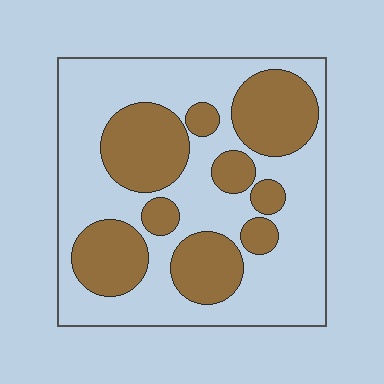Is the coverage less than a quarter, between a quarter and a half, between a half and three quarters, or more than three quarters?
Between a quarter and a half.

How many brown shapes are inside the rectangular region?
9.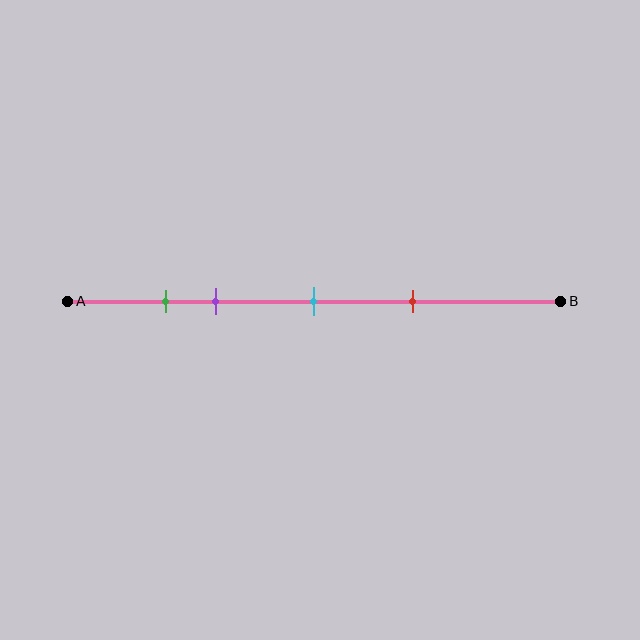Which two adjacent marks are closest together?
The green and purple marks are the closest adjacent pair.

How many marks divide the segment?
There are 4 marks dividing the segment.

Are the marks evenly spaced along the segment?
No, the marks are not evenly spaced.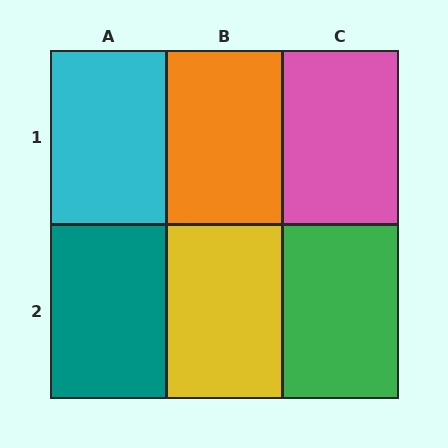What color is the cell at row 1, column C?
Pink.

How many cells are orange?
1 cell is orange.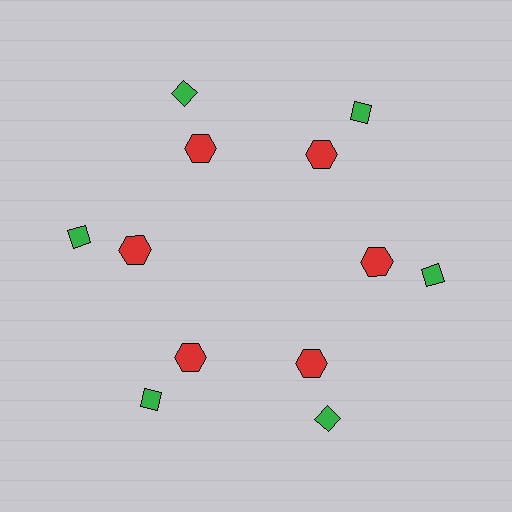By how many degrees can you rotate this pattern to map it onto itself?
The pattern maps onto itself every 60 degrees of rotation.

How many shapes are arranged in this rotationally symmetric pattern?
There are 12 shapes, arranged in 6 groups of 2.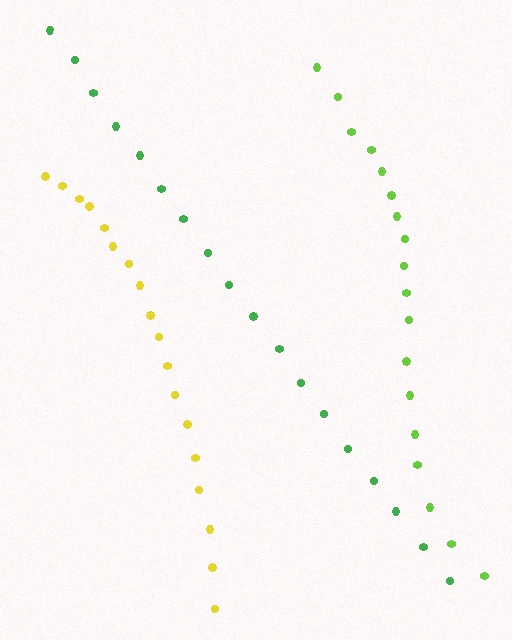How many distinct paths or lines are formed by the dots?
There are 3 distinct paths.